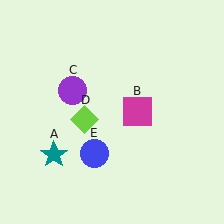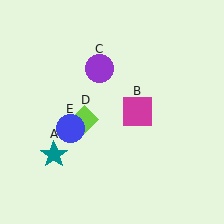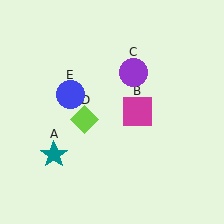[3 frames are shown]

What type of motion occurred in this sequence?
The purple circle (object C), blue circle (object E) rotated clockwise around the center of the scene.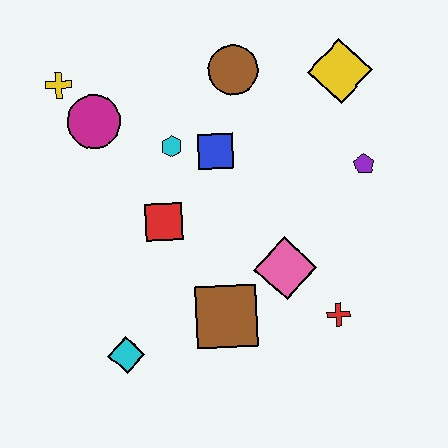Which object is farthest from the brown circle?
The cyan diamond is farthest from the brown circle.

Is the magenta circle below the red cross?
No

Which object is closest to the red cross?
The pink diamond is closest to the red cross.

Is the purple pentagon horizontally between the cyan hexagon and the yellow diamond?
No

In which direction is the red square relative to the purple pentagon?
The red square is to the left of the purple pentagon.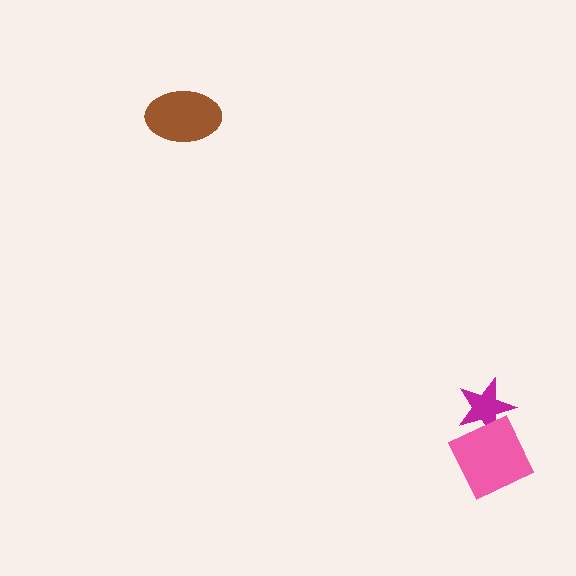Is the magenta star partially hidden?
Yes, it is partially covered by another shape.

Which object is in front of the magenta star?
The pink diamond is in front of the magenta star.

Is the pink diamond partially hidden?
No, no other shape covers it.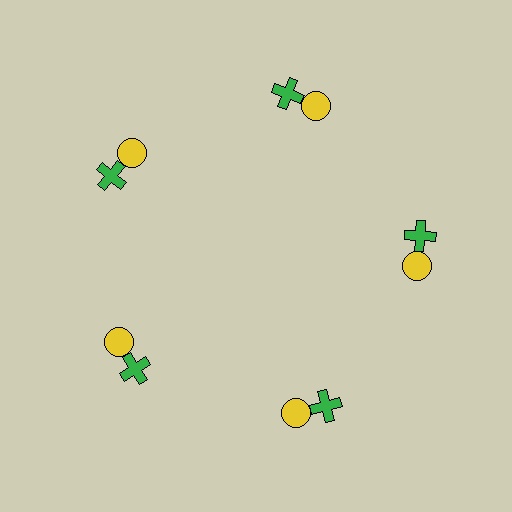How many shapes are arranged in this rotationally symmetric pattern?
There are 10 shapes, arranged in 5 groups of 2.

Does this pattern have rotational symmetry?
Yes, this pattern has 5-fold rotational symmetry. It looks the same after rotating 72 degrees around the center.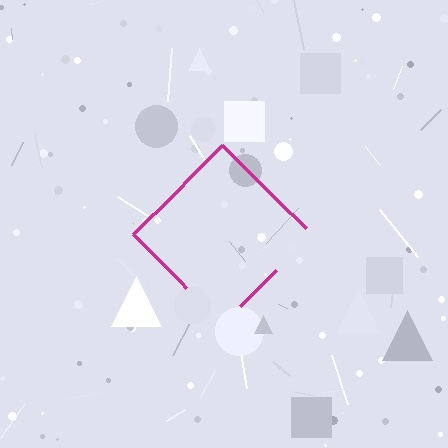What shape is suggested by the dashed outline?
The dashed outline suggests a diamond.